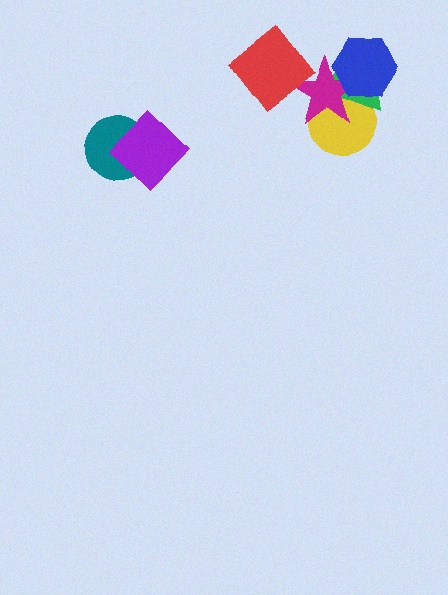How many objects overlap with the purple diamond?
1 object overlaps with the purple diamond.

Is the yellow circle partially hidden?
Yes, it is partially covered by another shape.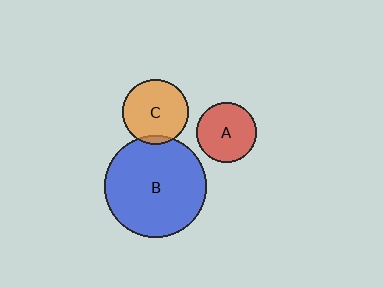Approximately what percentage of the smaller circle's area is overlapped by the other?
Approximately 5%.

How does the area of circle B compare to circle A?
Approximately 2.9 times.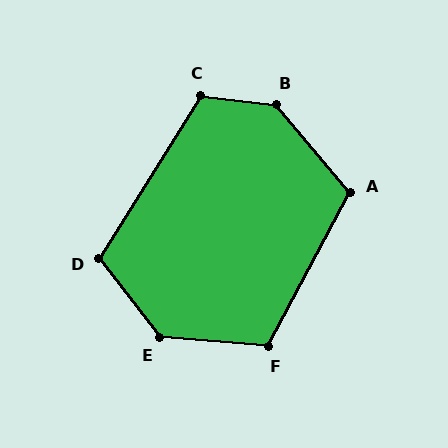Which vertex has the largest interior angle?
B, at approximately 137 degrees.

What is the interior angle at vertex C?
Approximately 115 degrees (obtuse).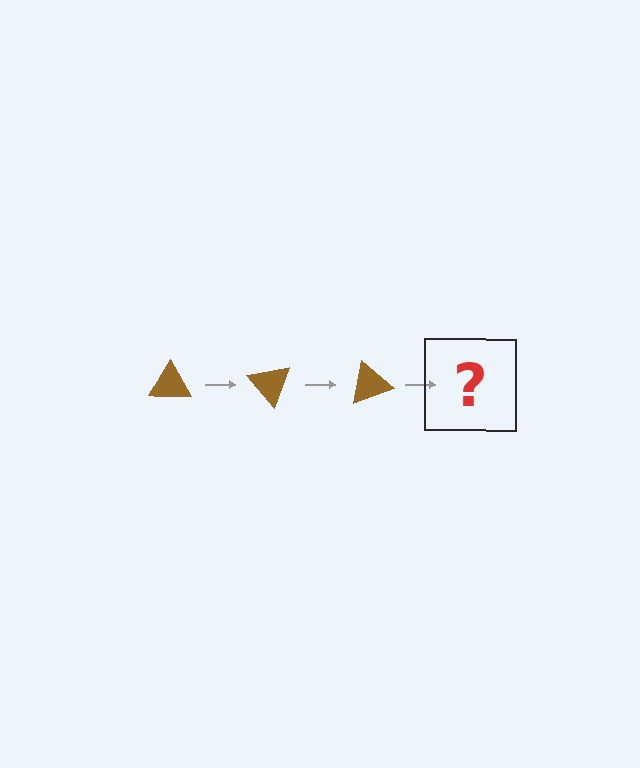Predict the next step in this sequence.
The next step is a brown triangle rotated 150 degrees.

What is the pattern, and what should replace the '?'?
The pattern is that the triangle rotates 50 degrees each step. The '?' should be a brown triangle rotated 150 degrees.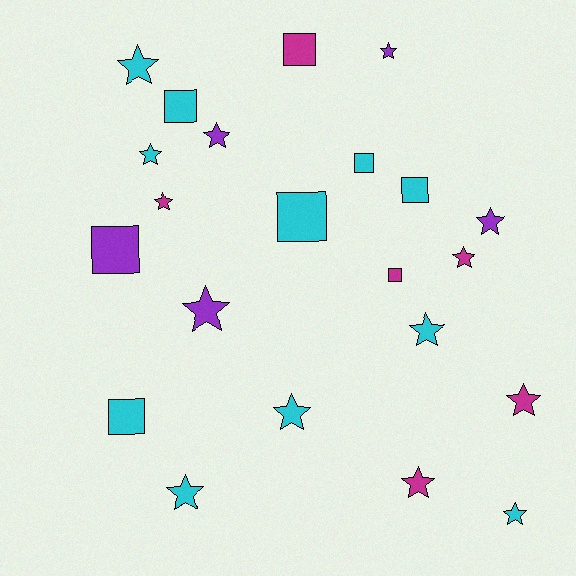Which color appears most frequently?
Cyan, with 11 objects.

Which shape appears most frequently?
Star, with 14 objects.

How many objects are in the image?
There are 22 objects.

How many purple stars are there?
There are 4 purple stars.